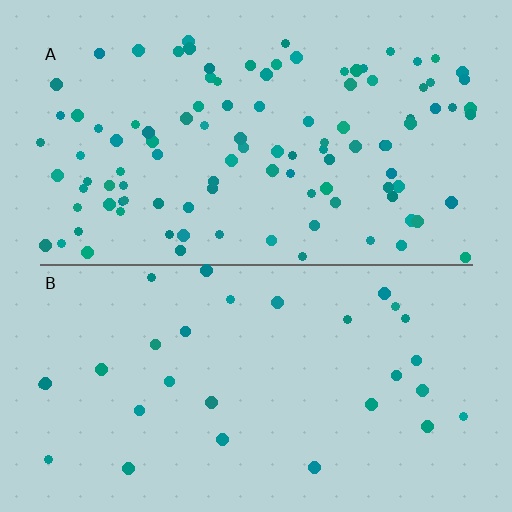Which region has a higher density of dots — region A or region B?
A (the top).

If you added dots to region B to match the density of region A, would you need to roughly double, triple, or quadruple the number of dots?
Approximately quadruple.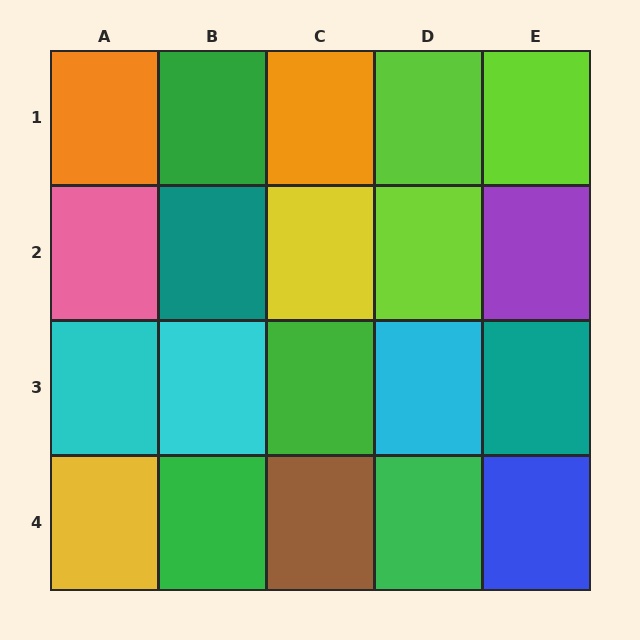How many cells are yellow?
2 cells are yellow.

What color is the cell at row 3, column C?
Green.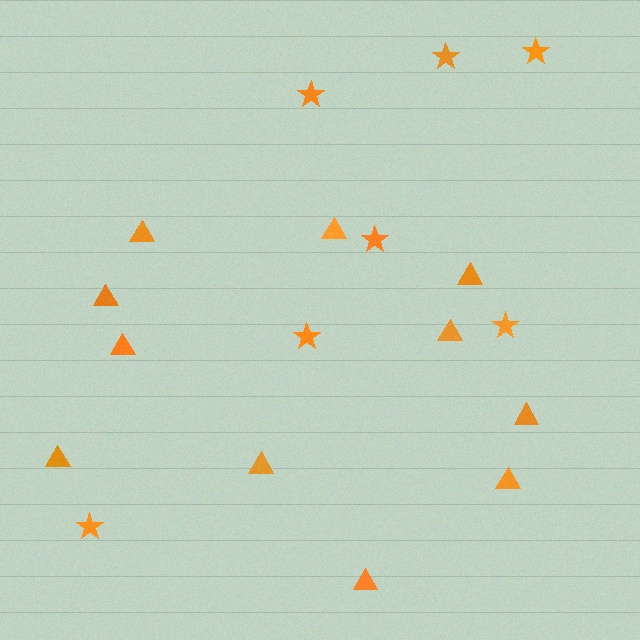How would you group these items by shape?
There are 2 groups: one group of triangles (11) and one group of stars (7).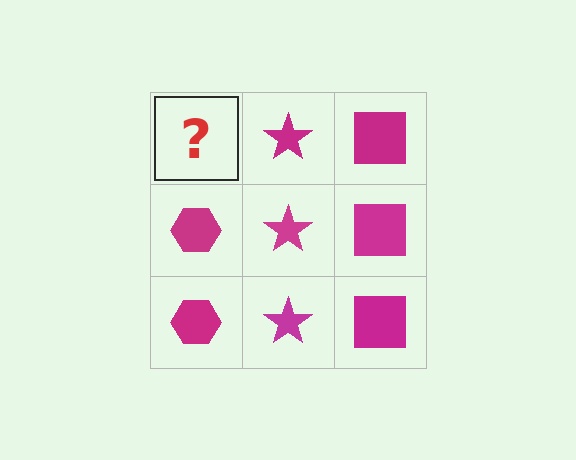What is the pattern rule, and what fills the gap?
The rule is that each column has a consistent shape. The gap should be filled with a magenta hexagon.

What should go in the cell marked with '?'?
The missing cell should contain a magenta hexagon.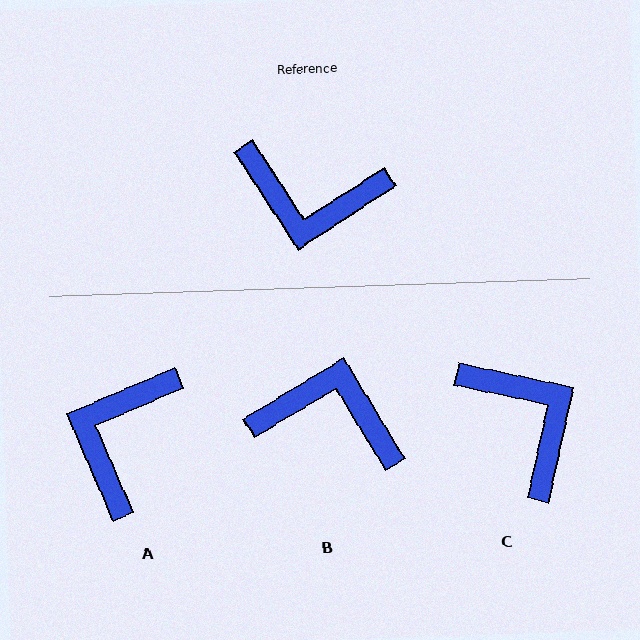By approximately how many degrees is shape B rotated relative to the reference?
Approximately 178 degrees counter-clockwise.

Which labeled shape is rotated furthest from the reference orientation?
B, about 178 degrees away.